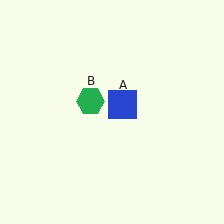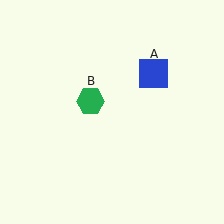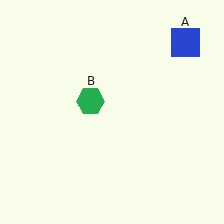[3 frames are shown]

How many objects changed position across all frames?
1 object changed position: blue square (object A).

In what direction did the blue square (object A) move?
The blue square (object A) moved up and to the right.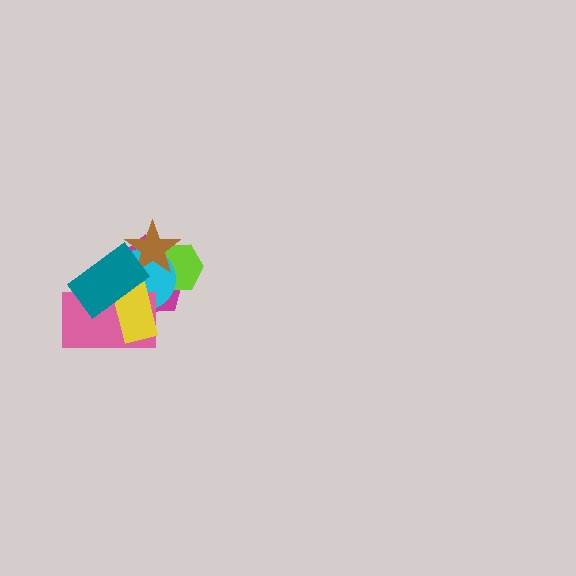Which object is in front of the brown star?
The teal rectangle is in front of the brown star.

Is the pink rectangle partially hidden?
Yes, it is partially covered by another shape.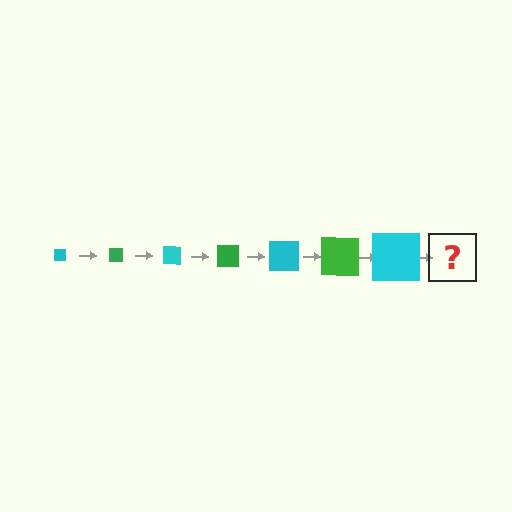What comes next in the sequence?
The next element should be a green square, larger than the previous one.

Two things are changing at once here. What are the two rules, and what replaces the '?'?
The two rules are that the square grows larger each step and the color cycles through cyan and green. The '?' should be a green square, larger than the previous one.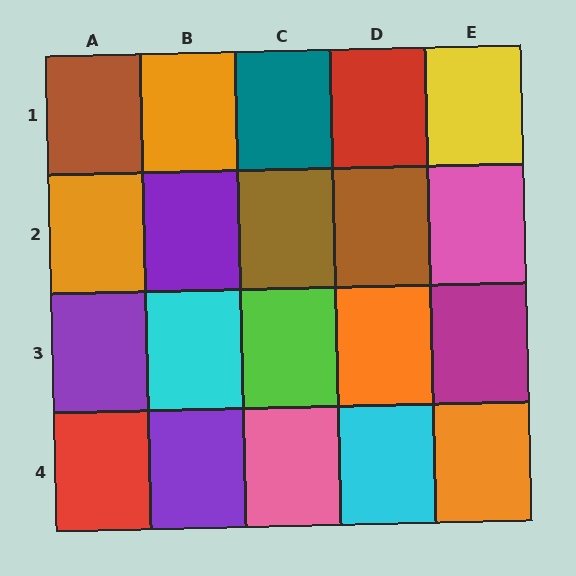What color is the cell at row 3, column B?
Cyan.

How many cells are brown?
3 cells are brown.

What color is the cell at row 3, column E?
Magenta.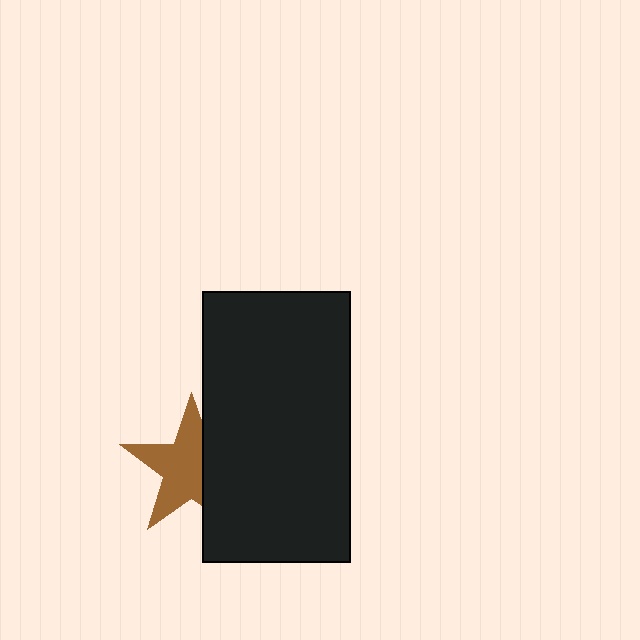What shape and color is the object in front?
The object in front is a black rectangle.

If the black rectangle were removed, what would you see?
You would see the complete brown star.